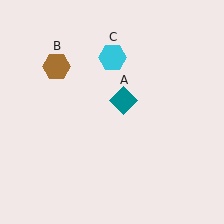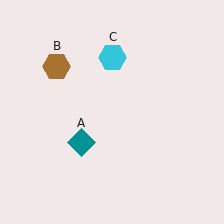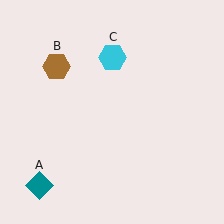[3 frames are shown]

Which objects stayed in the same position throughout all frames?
Brown hexagon (object B) and cyan hexagon (object C) remained stationary.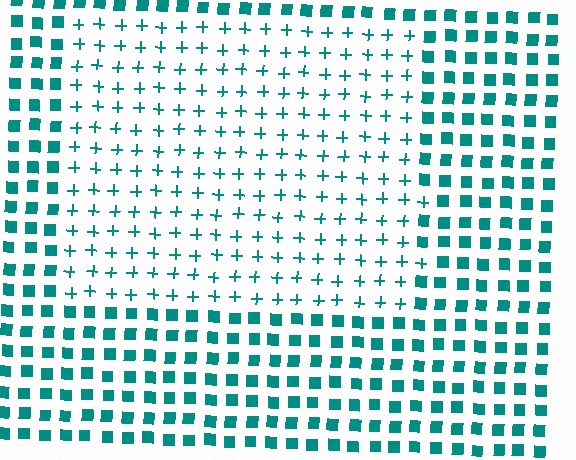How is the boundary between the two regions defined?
The boundary is defined by a change in element shape: plus signs inside vs. squares outside. All elements share the same color and spacing.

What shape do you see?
I see a rectangle.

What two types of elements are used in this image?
The image uses plus signs inside the rectangle region and squares outside it.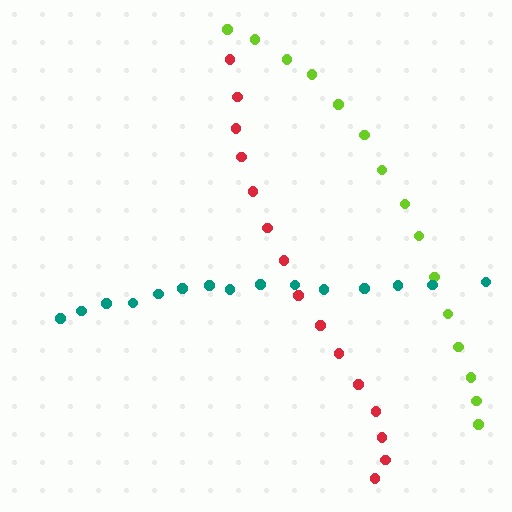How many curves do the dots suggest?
There are 3 distinct paths.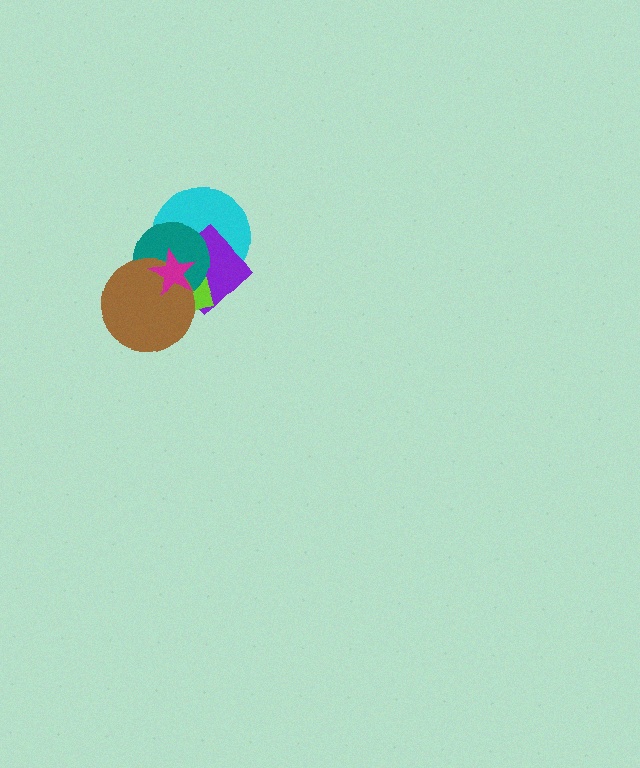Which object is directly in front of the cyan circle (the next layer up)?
The purple diamond is directly in front of the cyan circle.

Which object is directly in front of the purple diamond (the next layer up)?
The lime diamond is directly in front of the purple diamond.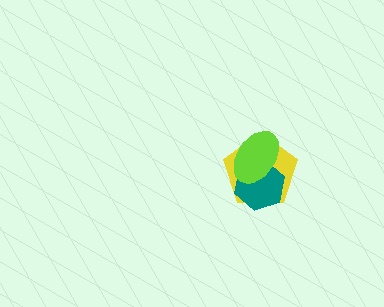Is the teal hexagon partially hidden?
Yes, it is partially covered by another shape.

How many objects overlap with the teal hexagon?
2 objects overlap with the teal hexagon.